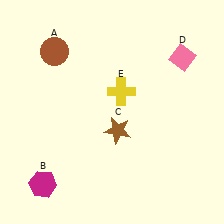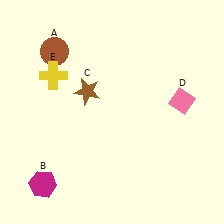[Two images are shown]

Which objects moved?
The objects that moved are: the brown star (C), the pink diamond (D), the yellow cross (E).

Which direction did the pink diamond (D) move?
The pink diamond (D) moved down.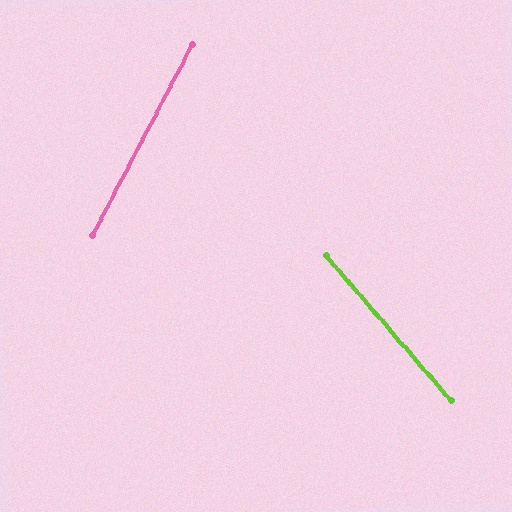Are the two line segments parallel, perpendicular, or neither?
Neither parallel nor perpendicular — they differ by about 69°.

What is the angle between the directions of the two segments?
Approximately 69 degrees.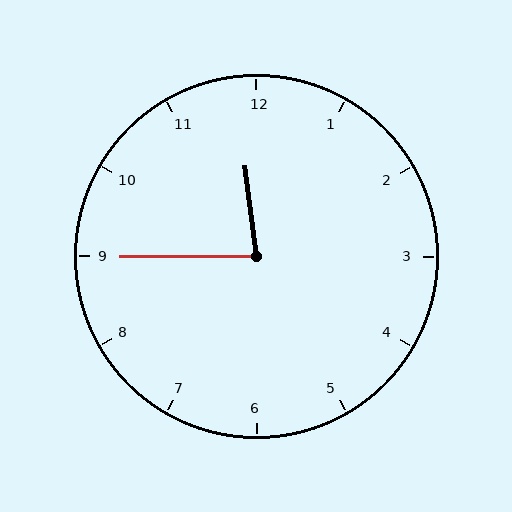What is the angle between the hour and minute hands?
Approximately 82 degrees.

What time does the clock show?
11:45.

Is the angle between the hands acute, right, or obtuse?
It is acute.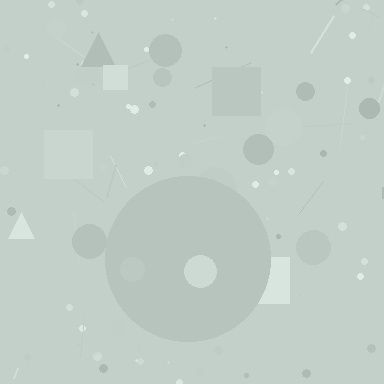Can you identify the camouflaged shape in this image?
The camouflaged shape is a circle.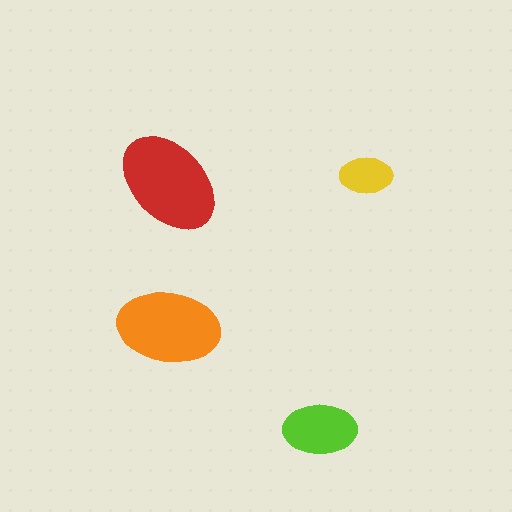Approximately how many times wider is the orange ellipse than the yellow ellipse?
About 2 times wider.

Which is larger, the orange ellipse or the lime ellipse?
The orange one.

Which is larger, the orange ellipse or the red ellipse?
The red one.